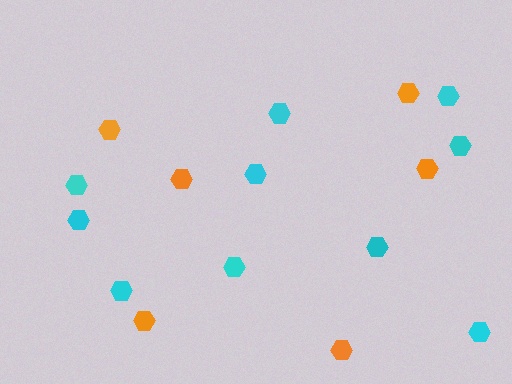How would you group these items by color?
There are 2 groups: one group of cyan hexagons (10) and one group of orange hexagons (6).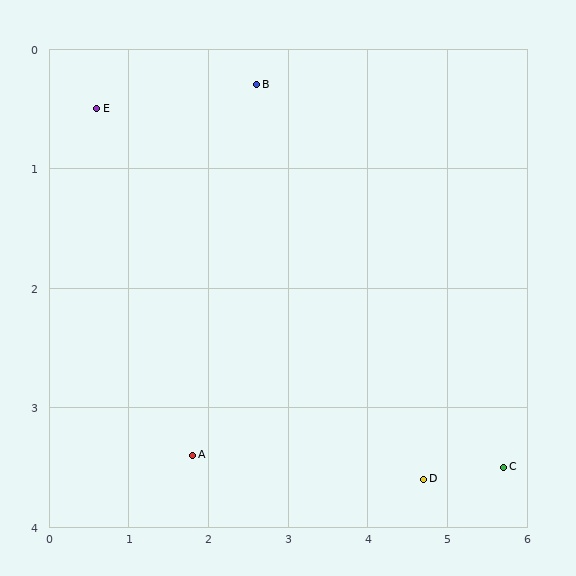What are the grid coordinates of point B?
Point B is at approximately (2.6, 0.3).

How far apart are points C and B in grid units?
Points C and B are about 4.5 grid units apart.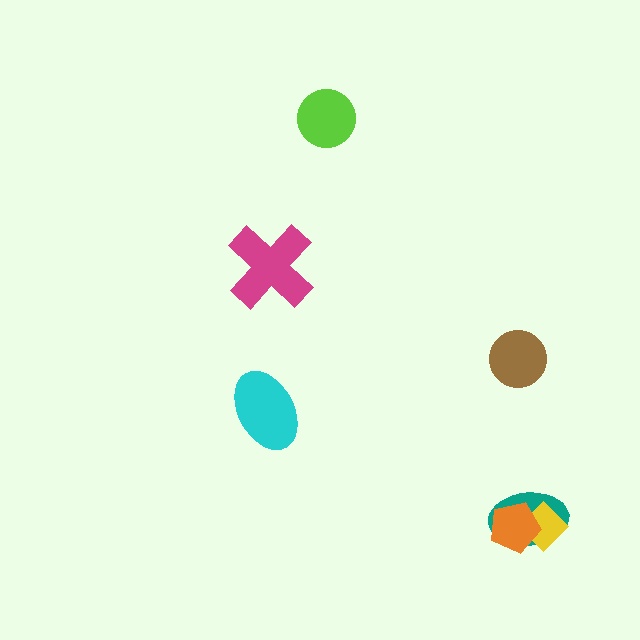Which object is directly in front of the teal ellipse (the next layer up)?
The yellow diamond is directly in front of the teal ellipse.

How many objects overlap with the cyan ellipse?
0 objects overlap with the cyan ellipse.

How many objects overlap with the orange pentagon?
2 objects overlap with the orange pentagon.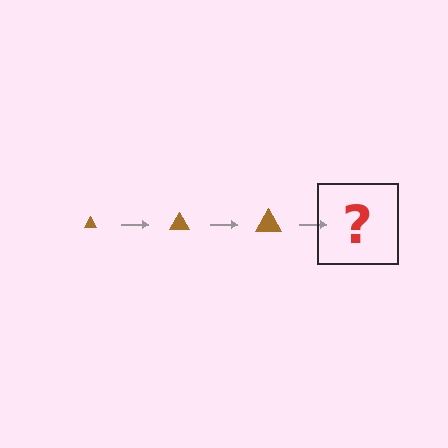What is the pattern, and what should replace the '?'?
The pattern is that the triangle gets progressively larger each step. The '?' should be a brown triangle, larger than the previous one.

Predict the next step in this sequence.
The next step is a brown triangle, larger than the previous one.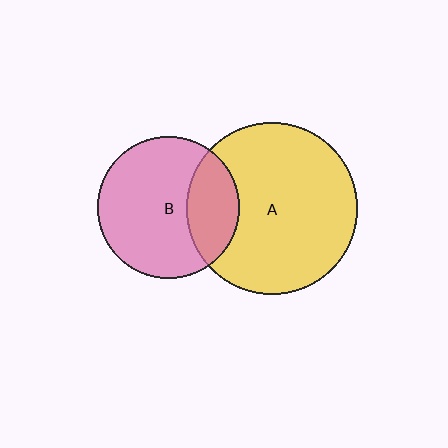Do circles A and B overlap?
Yes.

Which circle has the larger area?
Circle A (yellow).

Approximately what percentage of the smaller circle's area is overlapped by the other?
Approximately 25%.